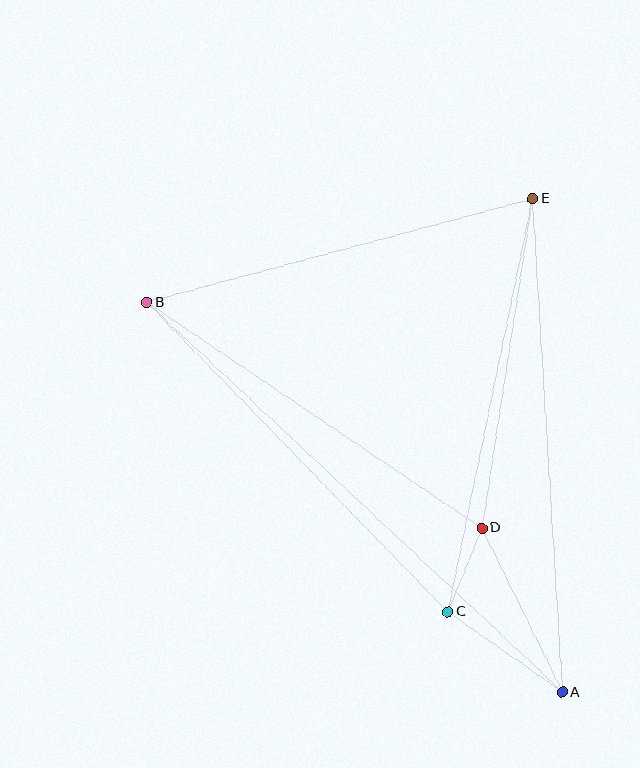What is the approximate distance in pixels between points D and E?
The distance between D and E is approximately 333 pixels.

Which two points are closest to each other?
Points C and D are closest to each other.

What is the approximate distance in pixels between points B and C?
The distance between B and C is approximately 432 pixels.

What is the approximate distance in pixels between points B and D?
The distance between B and D is approximately 404 pixels.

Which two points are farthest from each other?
Points A and B are farthest from each other.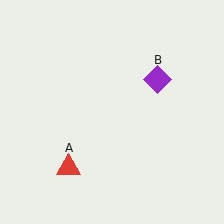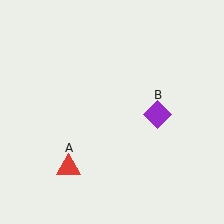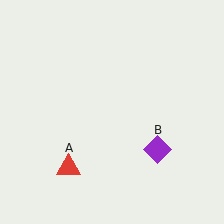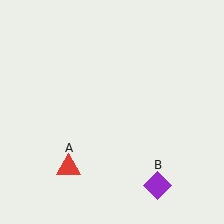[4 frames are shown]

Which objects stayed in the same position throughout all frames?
Red triangle (object A) remained stationary.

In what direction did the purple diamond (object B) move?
The purple diamond (object B) moved down.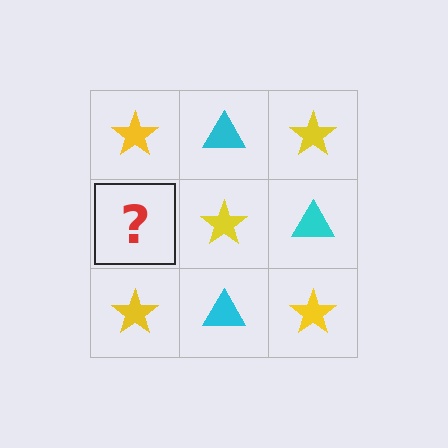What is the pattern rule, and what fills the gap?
The rule is that it alternates yellow star and cyan triangle in a checkerboard pattern. The gap should be filled with a cyan triangle.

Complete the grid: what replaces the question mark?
The question mark should be replaced with a cyan triangle.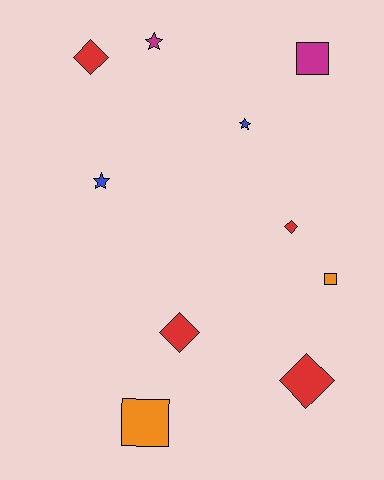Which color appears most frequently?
Red, with 4 objects.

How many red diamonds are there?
There are 4 red diamonds.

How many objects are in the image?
There are 10 objects.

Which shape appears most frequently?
Diamond, with 4 objects.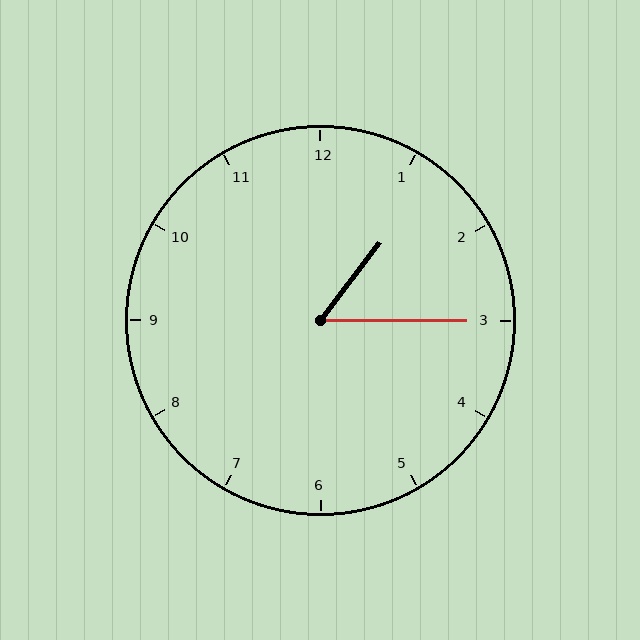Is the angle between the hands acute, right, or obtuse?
It is acute.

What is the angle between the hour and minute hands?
Approximately 52 degrees.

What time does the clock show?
1:15.